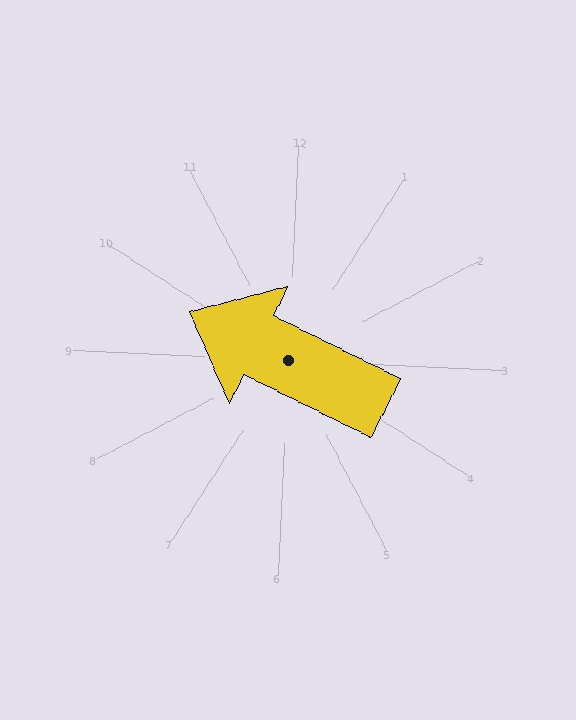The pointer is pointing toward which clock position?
Roughly 10 o'clock.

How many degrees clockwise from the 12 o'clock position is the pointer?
Approximately 294 degrees.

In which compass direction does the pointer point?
Northwest.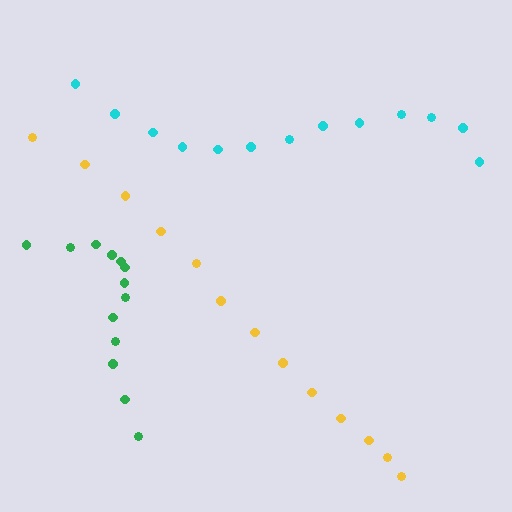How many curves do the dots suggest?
There are 3 distinct paths.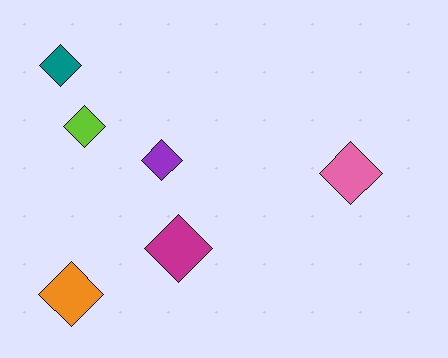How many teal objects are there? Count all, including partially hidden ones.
There is 1 teal object.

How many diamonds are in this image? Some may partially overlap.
There are 6 diamonds.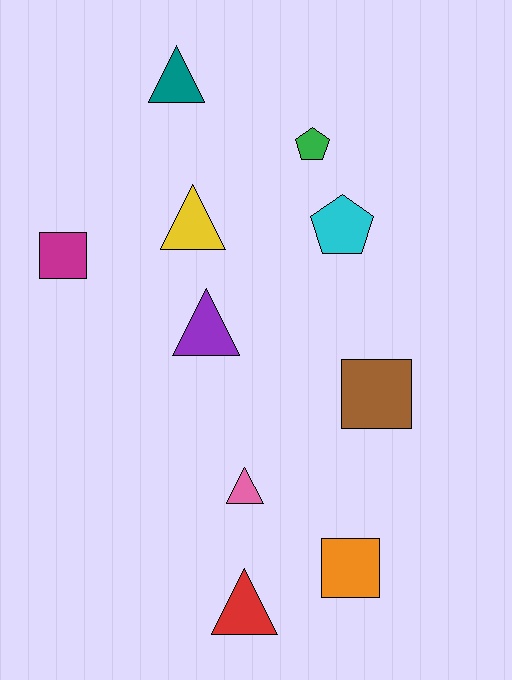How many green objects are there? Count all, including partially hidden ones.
There is 1 green object.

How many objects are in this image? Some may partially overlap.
There are 10 objects.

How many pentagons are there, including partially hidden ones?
There are 2 pentagons.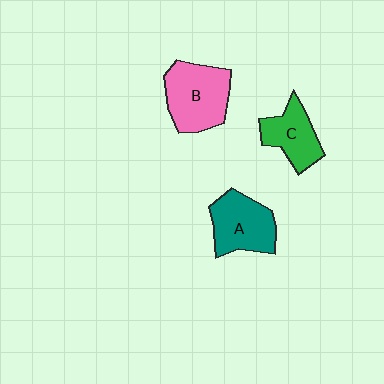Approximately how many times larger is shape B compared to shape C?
Approximately 1.4 times.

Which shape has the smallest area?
Shape C (green).